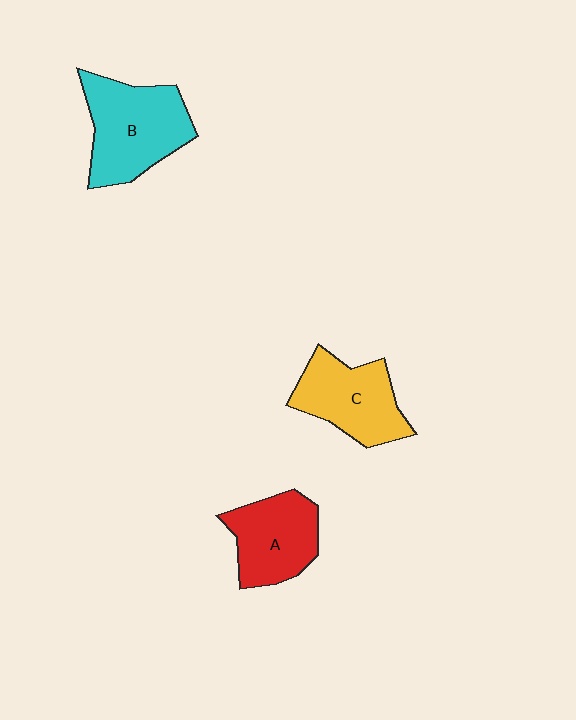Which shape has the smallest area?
Shape A (red).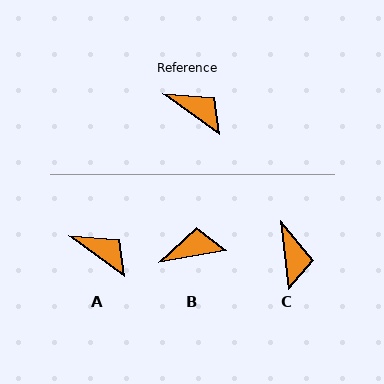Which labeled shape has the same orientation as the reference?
A.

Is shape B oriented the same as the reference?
No, it is off by about 46 degrees.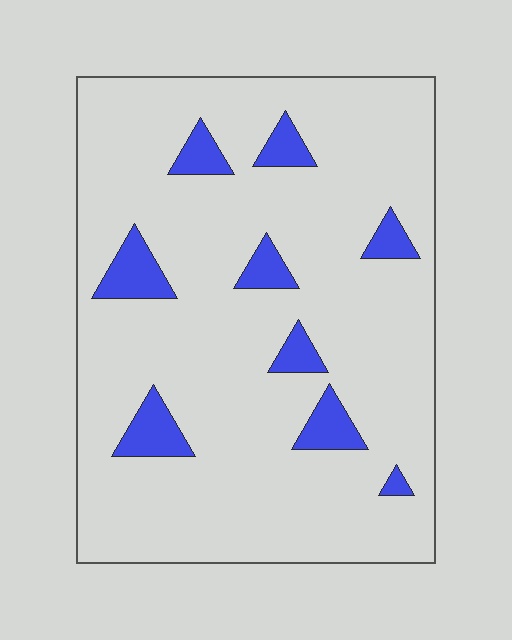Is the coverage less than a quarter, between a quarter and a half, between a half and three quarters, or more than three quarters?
Less than a quarter.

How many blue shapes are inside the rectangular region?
9.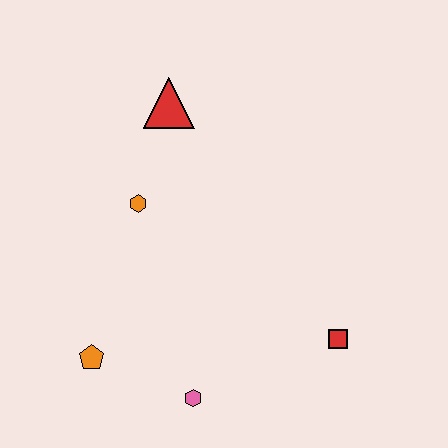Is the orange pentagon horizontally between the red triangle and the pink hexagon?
No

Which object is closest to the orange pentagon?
The pink hexagon is closest to the orange pentagon.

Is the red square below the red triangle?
Yes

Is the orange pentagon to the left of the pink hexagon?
Yes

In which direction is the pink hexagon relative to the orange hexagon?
The pink hexagon is below the orange hexagon.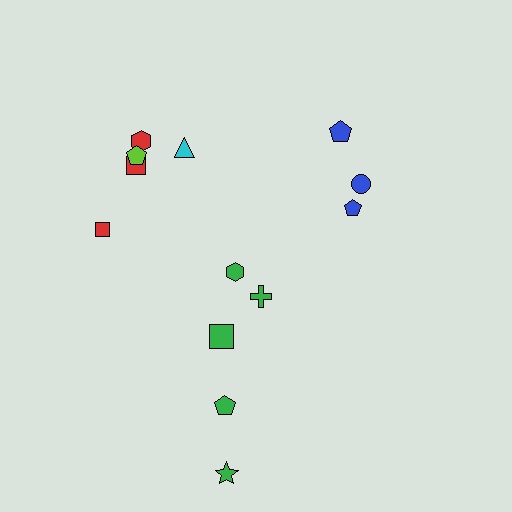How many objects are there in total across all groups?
There are 13 objects.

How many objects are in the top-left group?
There are 5 objects.